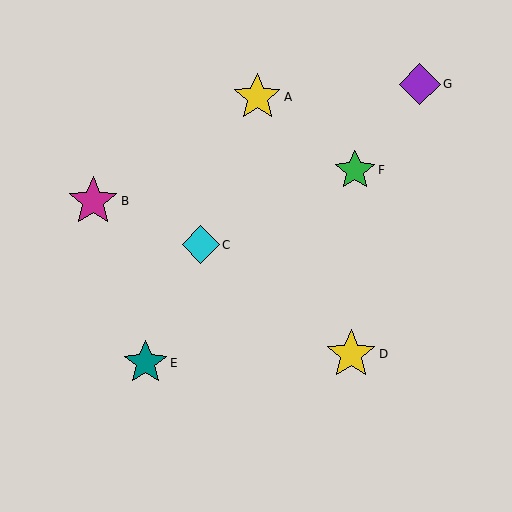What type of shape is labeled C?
Shape C is a cyan diamond.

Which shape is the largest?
The magenta star (labeled B) is the largest.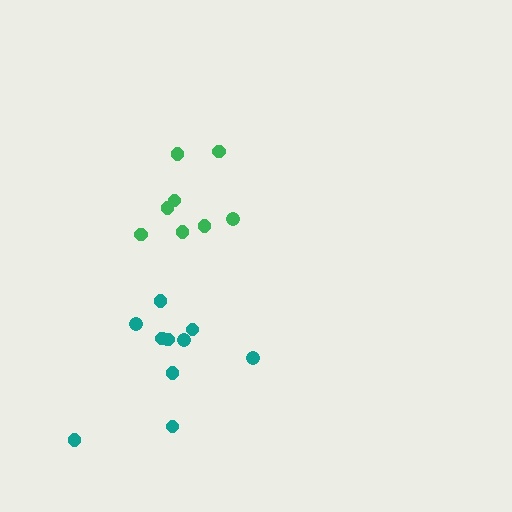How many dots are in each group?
Group 1: 8 dots, Group 2: 10 dots (18 total).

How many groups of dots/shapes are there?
There are 2 groups.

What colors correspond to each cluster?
The clusters are colored: green, teal.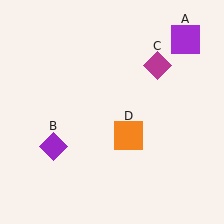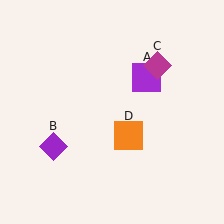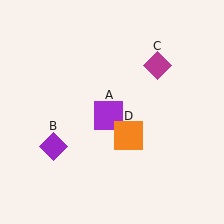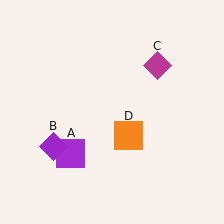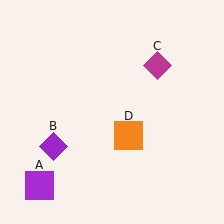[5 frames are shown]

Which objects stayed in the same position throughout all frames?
Purple diamond (object B) and magenta diamond (object C) and orange square (object D) remained stationary.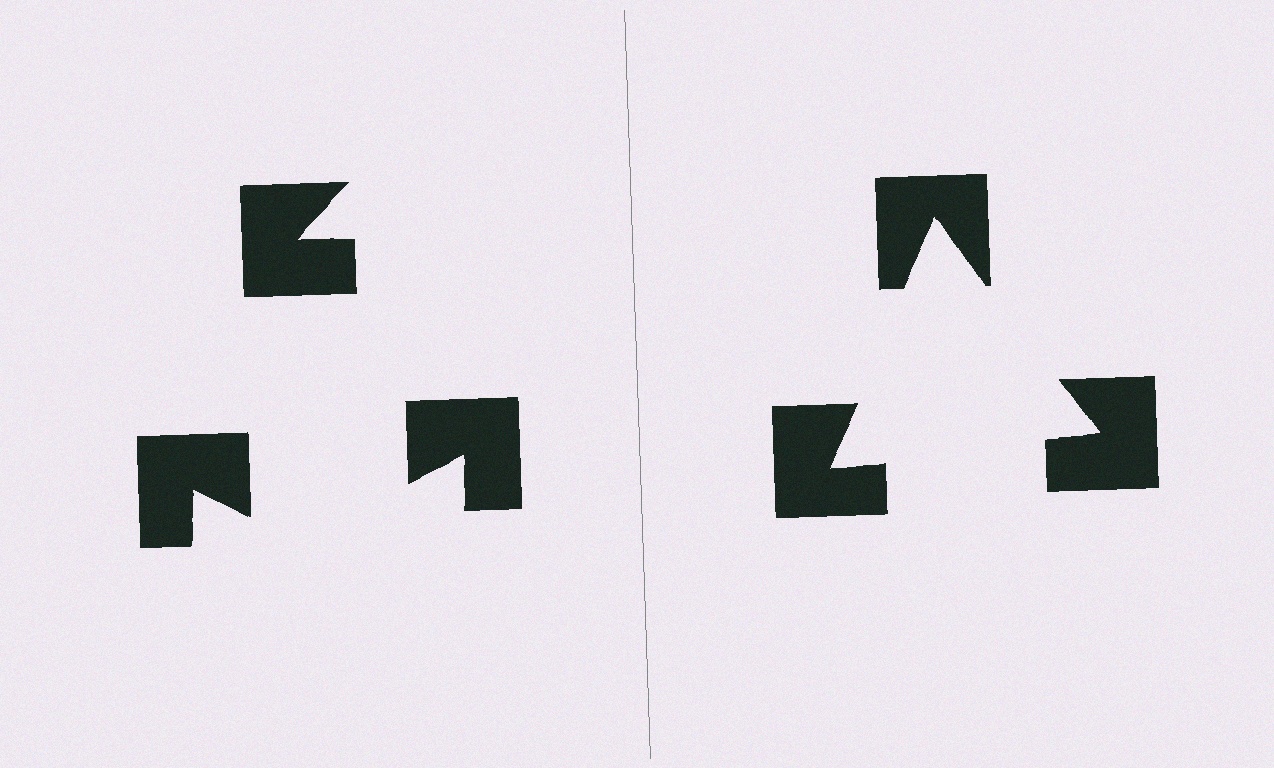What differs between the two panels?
The notched squares are positioned identically on both sides; only the wedge orientations differ. On the right they align to a triangle; on the left they are misaligned.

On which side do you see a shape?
An illusory triangle appears on the right side. On the left side the wedge cuts are rotated, so no coherent shape forms.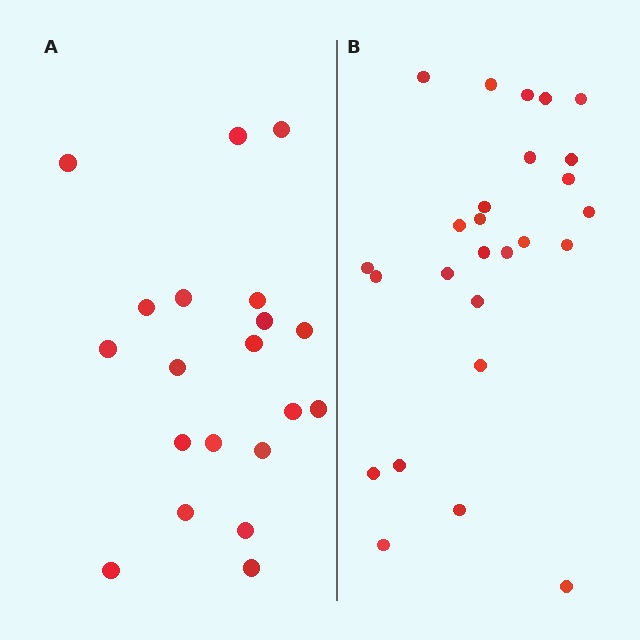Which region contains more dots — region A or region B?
Region B (the right region) has more dots.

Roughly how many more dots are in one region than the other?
Region B has about 6 more dots than region A.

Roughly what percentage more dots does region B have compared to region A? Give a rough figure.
About 30% more.